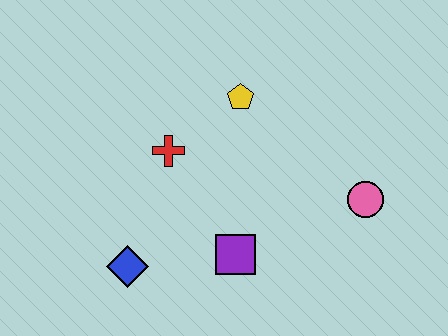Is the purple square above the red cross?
No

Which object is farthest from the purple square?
The yellow pentagon is farthest from the purple square.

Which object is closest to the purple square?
The blue diamond is closest to the purple square.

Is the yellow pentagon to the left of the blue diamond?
No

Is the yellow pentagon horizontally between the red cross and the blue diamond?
No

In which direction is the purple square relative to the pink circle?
The purple square is to the left of the pink circle.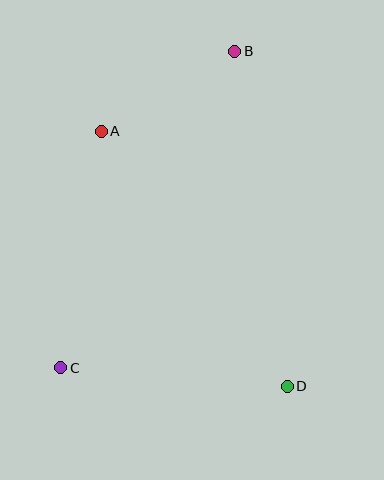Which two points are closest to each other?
Points A and B are closest to each other.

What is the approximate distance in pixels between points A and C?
The distance between A and C is approximately 240 pixels.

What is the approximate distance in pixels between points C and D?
The distance between C and D is approximately 227 pixels.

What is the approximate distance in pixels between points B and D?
The distance between B and D is approximately 339 pixels.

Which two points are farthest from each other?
Points B and C are farthest from each other.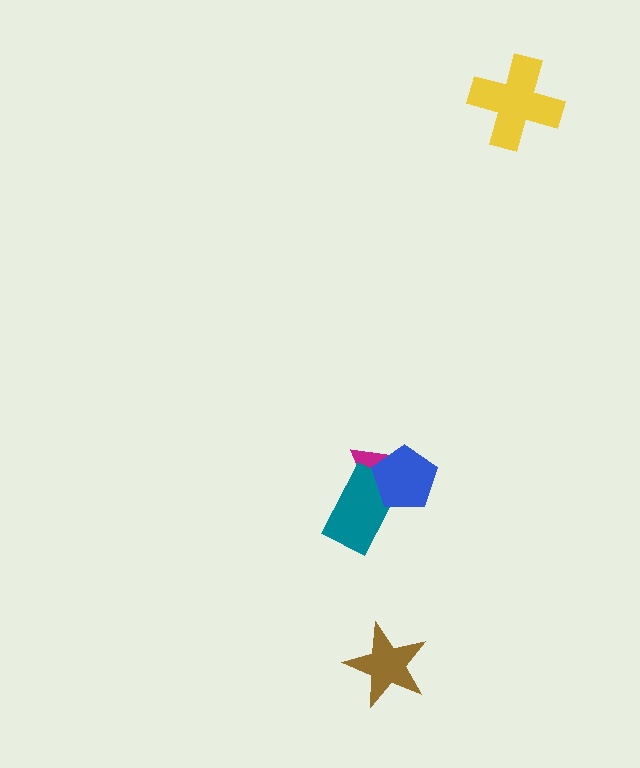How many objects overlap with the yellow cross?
0 objects overlap with the yellow cross.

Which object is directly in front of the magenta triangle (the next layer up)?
The teal rectangle is directly in front of the magenta triangle.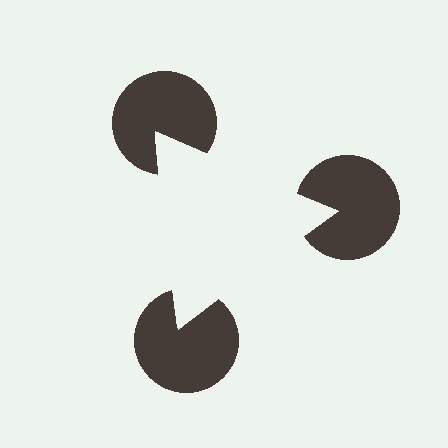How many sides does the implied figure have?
3 sides.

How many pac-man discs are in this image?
There are 3 — one at each vertex of the illusory triangle.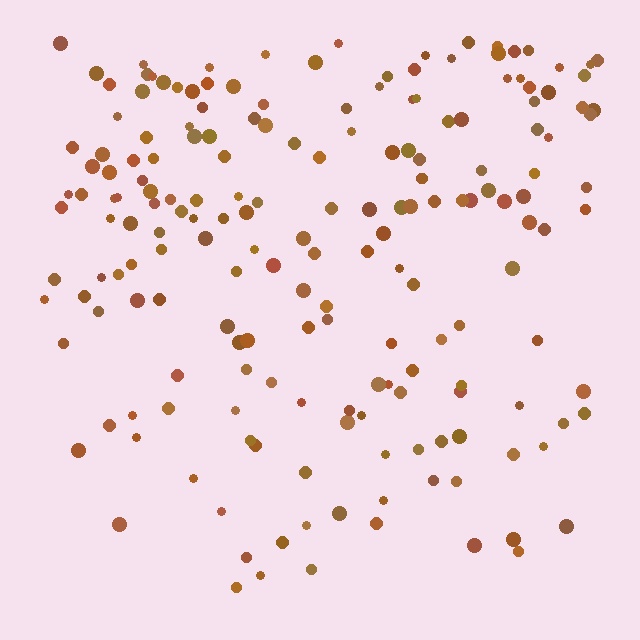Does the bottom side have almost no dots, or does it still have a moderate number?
Still a moderate number, just noticeably fewer than the top.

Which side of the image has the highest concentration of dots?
The top.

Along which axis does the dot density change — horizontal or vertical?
Vertical.